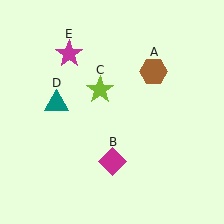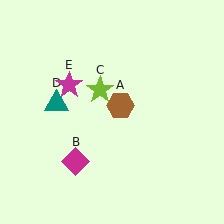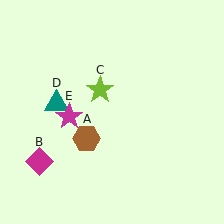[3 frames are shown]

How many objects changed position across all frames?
3 objects changed position: brown hexagon (object A), magenta diamond (object B), magenta star (object E).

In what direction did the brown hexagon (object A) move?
The brown hexagon (object A) moved down and to the left.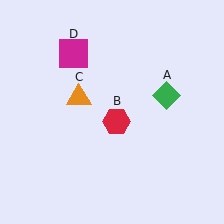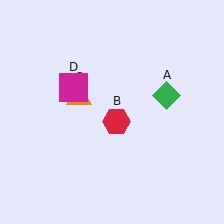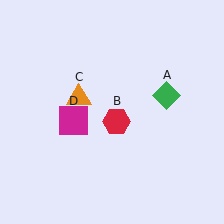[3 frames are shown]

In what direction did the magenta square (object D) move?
The magenta square (object D) moved down.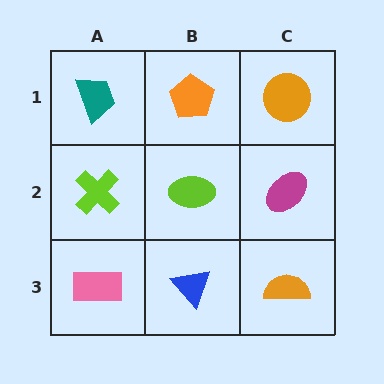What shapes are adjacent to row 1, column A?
A lime cross (row 2, column A), an orange pentagon (row 1, column B).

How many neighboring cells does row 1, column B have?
3.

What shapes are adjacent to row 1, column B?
A lime ellipse (row 2, column B), a teal trapezoid (row 1, column A), an orange circle (row 1, column C).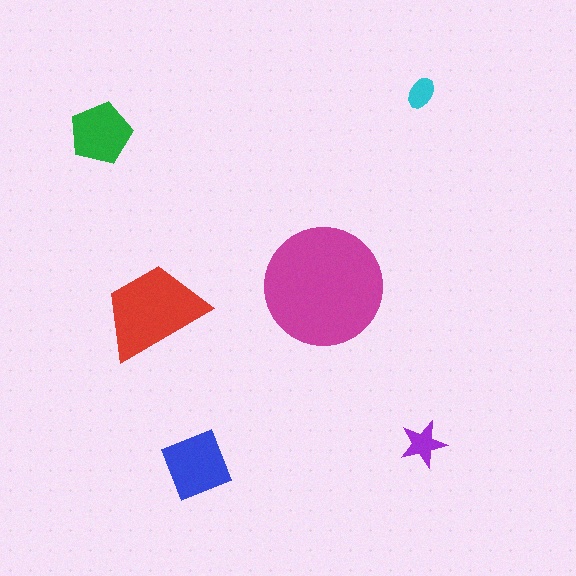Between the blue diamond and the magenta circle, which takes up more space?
The magenta circle.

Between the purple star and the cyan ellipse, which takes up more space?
The purple star.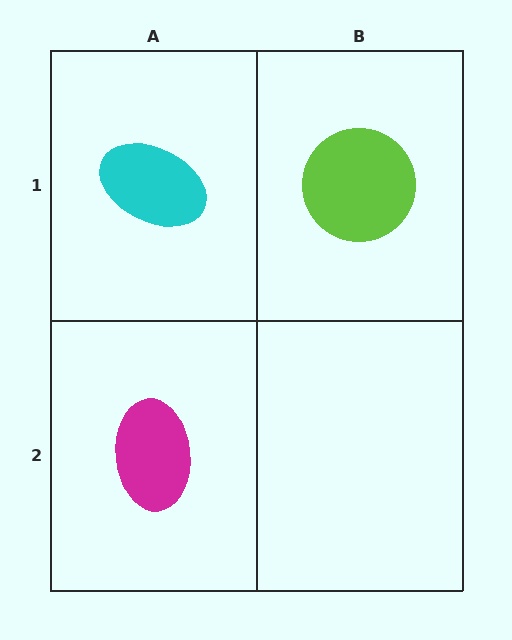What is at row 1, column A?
A cyan ellipse.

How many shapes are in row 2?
1 shape.